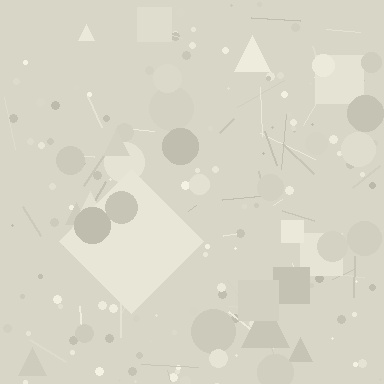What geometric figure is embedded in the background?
A diamond is embedded in the background.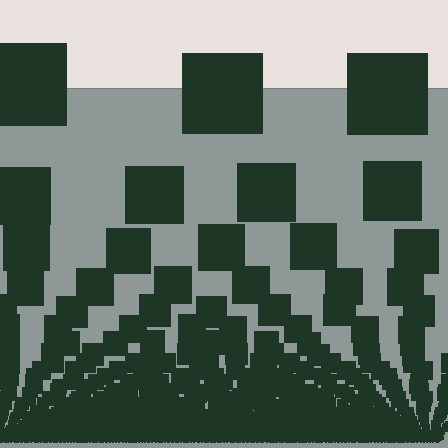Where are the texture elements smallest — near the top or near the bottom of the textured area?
Near the bottom.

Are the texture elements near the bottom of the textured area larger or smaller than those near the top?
Smaller. The gradient is inverted — elements near the bottom are smaller and denser.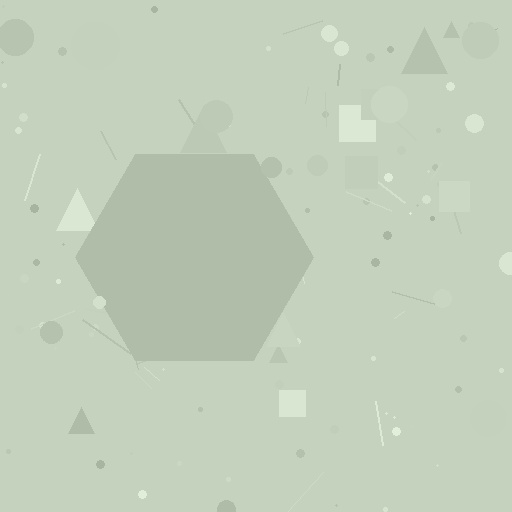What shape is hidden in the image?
A hexagon is hidden in the image.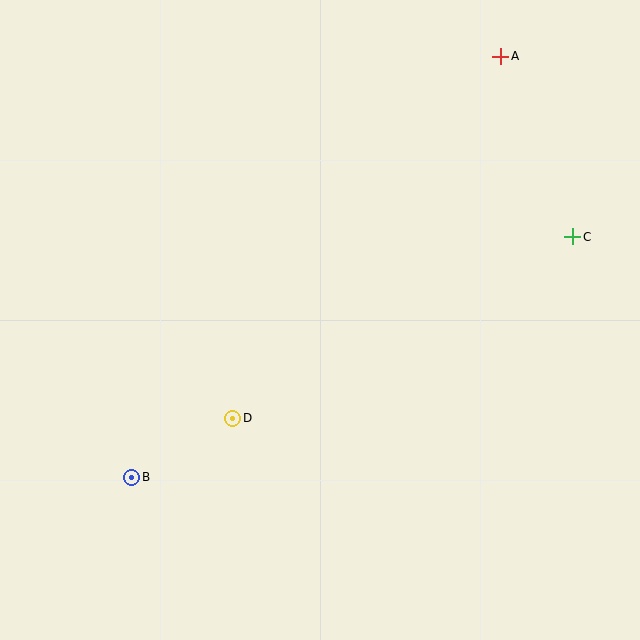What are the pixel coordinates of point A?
Point A is at (501, 56).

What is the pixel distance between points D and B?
The distance between D and B is 117 pixels.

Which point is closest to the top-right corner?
Point A is closest to the top-right corner.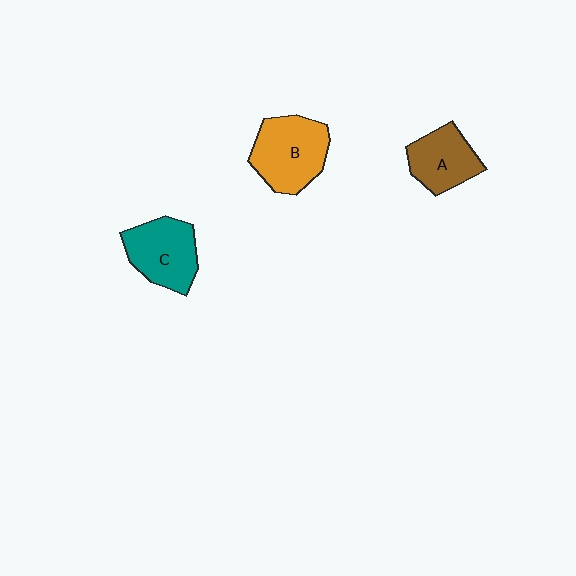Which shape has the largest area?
Shape B (orange).